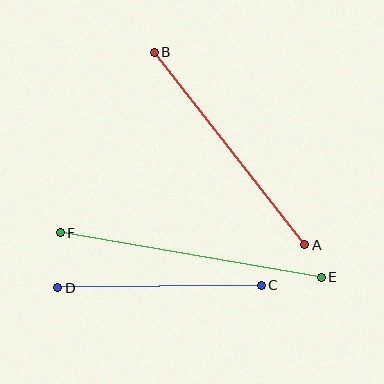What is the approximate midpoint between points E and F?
The midpoint is at approximately (191, 255) pixels.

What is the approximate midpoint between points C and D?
The midpoint is at approximately (160, 286) pixels.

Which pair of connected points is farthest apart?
Points E and F are farthest apart.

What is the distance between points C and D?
The distance is approximately 204 pixels.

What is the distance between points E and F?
The distance is approximately 265 pixels.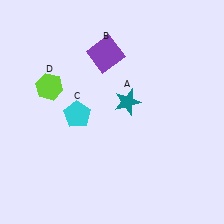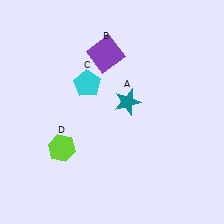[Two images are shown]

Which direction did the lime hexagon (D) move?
The lime hexagon (D) moved down.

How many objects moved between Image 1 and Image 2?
2 objects moved between the two images.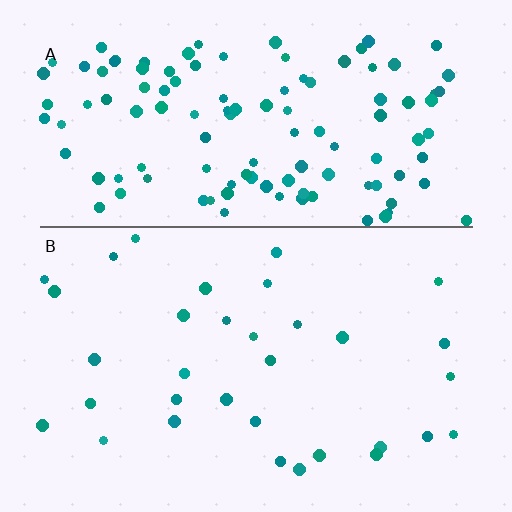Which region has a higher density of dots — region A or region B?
A (the top).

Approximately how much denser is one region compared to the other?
Approximately 3.8× — region A over region B.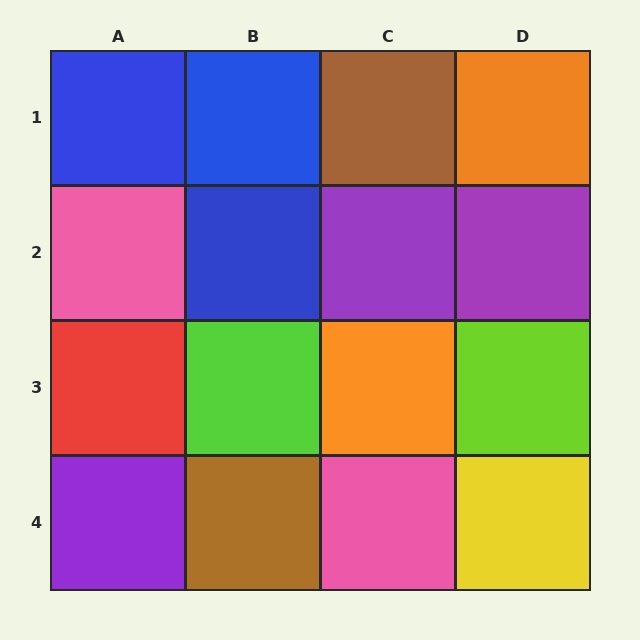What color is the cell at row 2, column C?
Purple.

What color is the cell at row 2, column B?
Blue.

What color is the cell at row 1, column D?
Orange.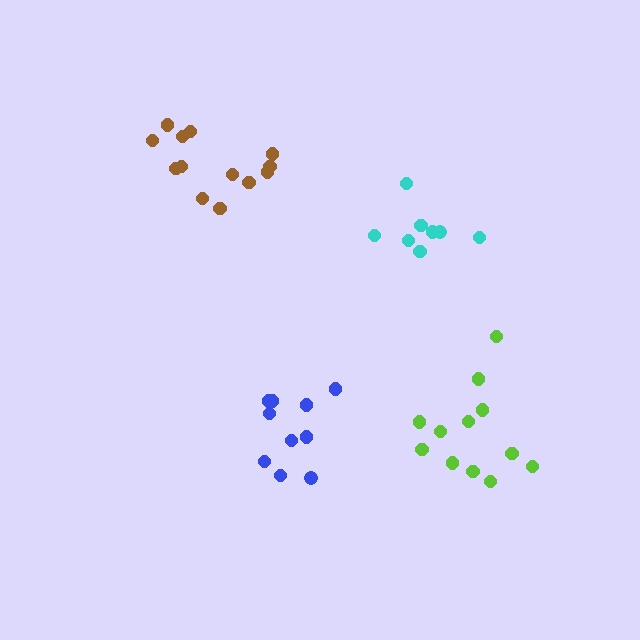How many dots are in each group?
Group 1: 8 dots, Group 2: 13 dots, Group 3: 10 dots, Group 4: 12 dots (43 total).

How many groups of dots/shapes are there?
There are 4 groups.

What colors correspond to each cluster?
The clusters are colored: cyan, brown, blue, lime.